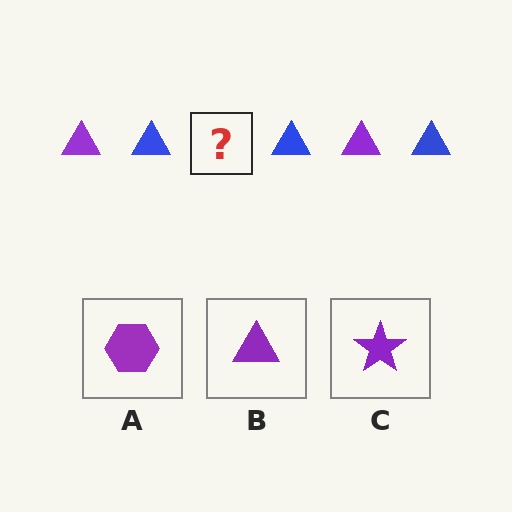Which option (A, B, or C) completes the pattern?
B.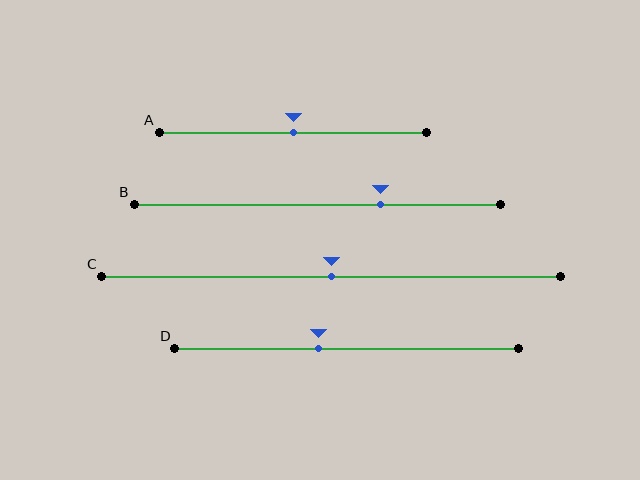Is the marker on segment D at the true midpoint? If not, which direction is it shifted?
No, the marker on segment D is shifted to the left by about 8% of the segment length.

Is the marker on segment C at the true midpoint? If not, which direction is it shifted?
Yes, the marker on segment C is at the true midpoint.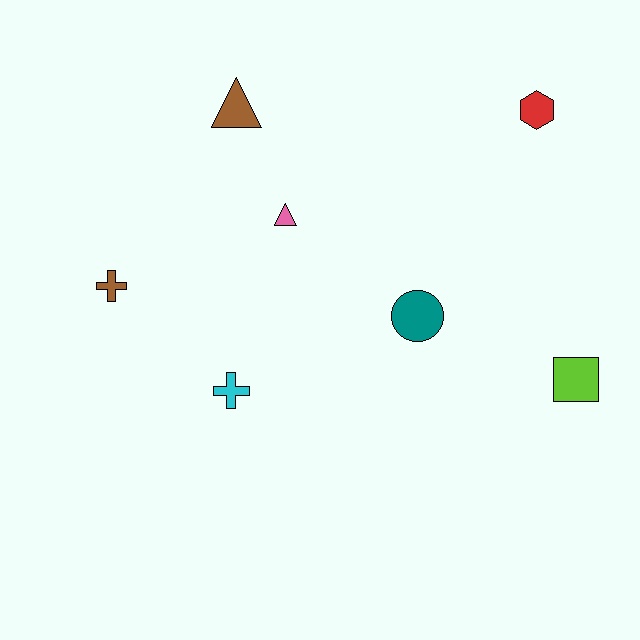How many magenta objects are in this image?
There are no magenta objects.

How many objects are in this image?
There are 7 objects.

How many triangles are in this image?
There are 2 triangles.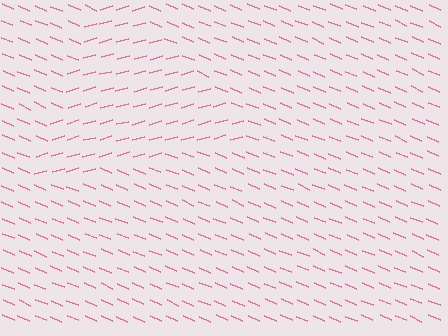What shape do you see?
I see a triangle.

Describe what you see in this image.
The image is filled with small pink line segments. A triangle region in the image has lines oriented differently from the surrounding lines, creating a visible texture boundary.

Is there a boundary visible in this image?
Yes, there is a texture boundary formed by a change in line orientation.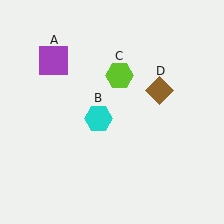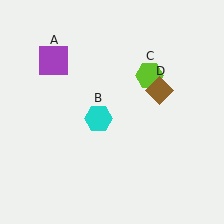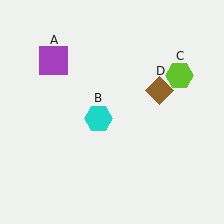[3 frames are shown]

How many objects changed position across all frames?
1 object changed position: lime hexagon (object C).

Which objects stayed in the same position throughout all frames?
Purple square (object A) and cyan hexagon (object B) and brown diamond (object D) remained stationary.